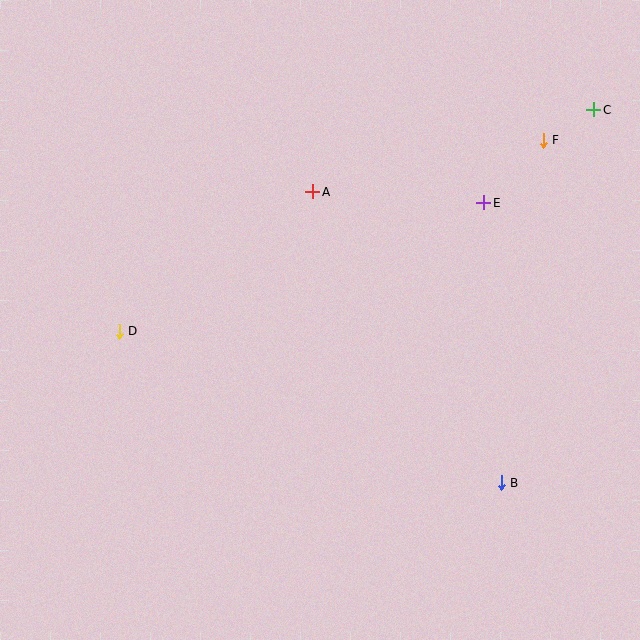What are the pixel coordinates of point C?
Point C is at (594, 110).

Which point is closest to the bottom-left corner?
Point D is closest to the bottom-left corner.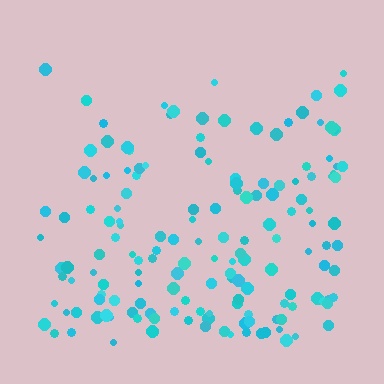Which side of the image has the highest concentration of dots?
The bottom.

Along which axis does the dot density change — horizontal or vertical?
Vertical.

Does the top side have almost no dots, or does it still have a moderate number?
Still a moderate number, just noticeably fewer than the bottom.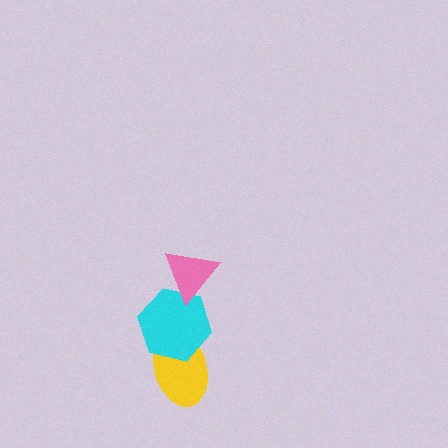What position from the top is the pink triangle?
The pink triangle is 1st from the top.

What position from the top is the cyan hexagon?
The cyan hexagon is 2nd from the top.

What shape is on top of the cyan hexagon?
The pink triangle is on top of the cyan hexagon.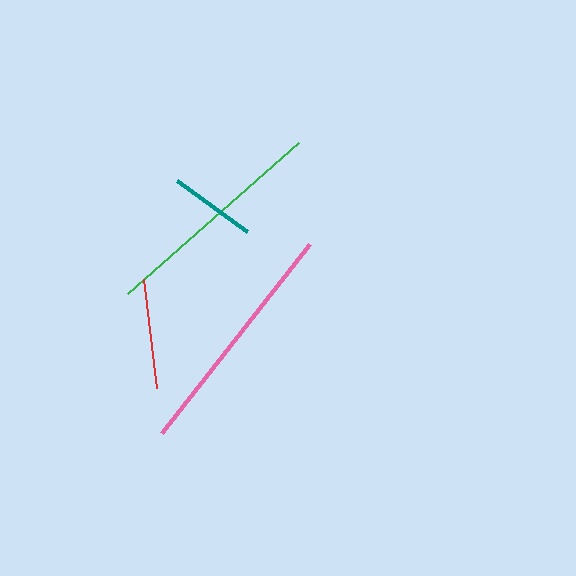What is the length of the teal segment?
The teal segment is approximately 86 pixels long.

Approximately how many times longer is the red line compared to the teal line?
The red line is approximately 1.3 times the length of the teal line.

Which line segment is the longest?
The pink line is the longest at approximately 240 pixels.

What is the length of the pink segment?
The pink segment is approximately 240 pixels long.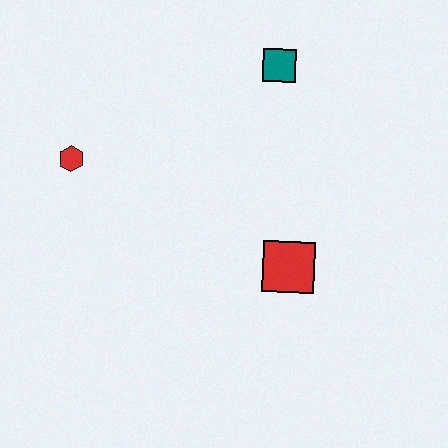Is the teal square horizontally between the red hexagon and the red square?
Yes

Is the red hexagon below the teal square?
Yes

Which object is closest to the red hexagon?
The teal square is closest to the red hexagon.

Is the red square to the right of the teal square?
Yes